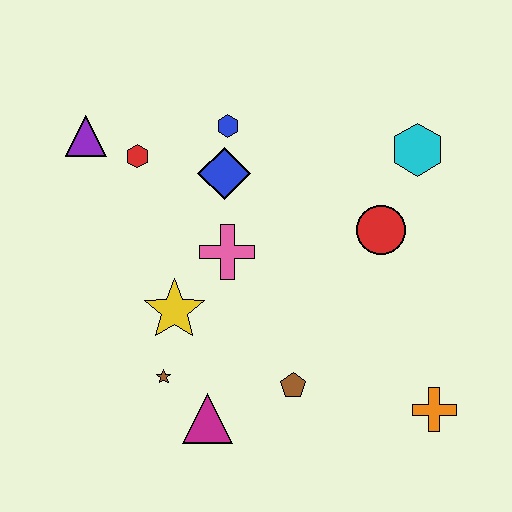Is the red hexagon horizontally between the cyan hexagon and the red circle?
No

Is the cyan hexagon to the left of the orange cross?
Yes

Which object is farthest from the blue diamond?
The orange cross is farthest from the blue diamond.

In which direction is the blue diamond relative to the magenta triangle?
The blue diamond is above the magenta triangle.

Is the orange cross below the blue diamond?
Yes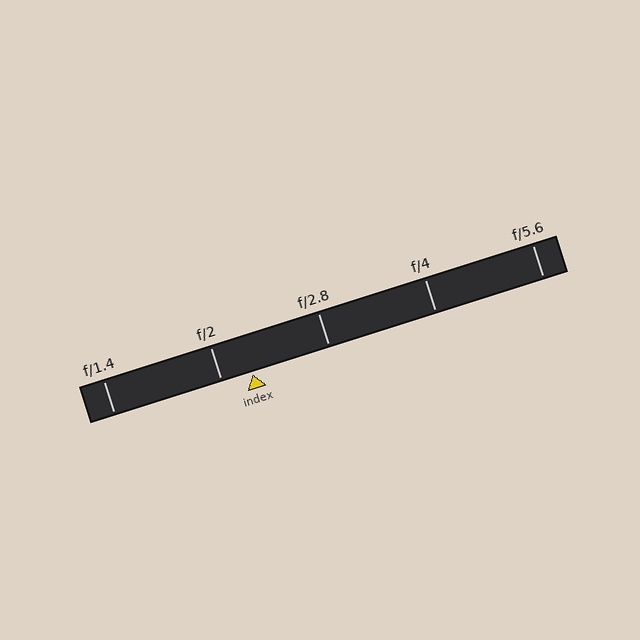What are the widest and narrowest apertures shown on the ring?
The widest aperture shown is f/1.4 and the narrowest is f/5.6.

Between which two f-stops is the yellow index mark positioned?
The index mark is between f/2 and f/2.8.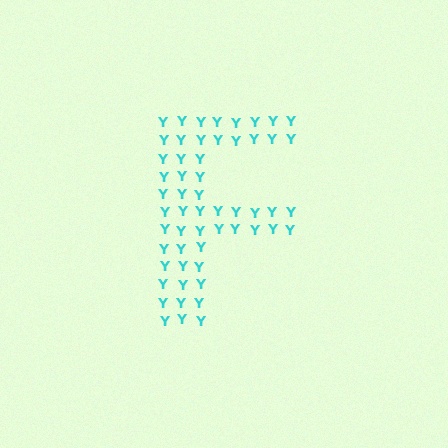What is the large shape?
The large shape is the letter F.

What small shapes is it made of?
It is made of small letter Y's.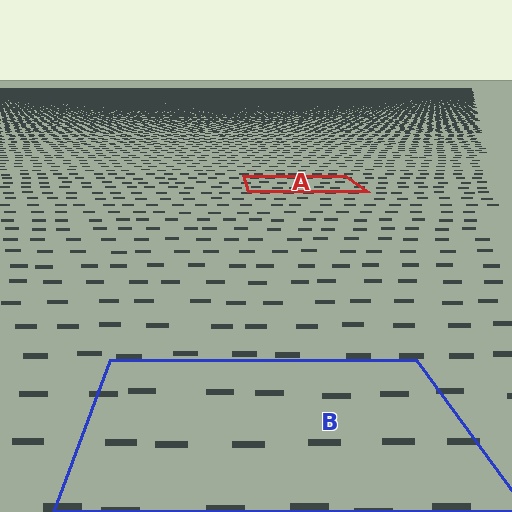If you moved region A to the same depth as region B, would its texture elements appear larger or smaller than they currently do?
They would appear larger. At a closer depth, the same texture elements are projected at a bigger on-screen size.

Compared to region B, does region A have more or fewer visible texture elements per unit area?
Region A has more texture elements per unit area — they are packed more densely because it is farther away.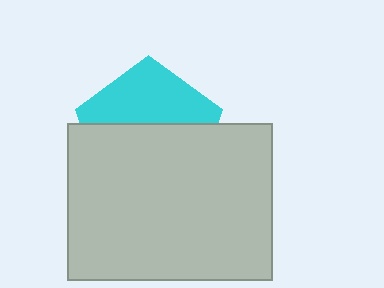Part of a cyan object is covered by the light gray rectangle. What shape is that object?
It is a pentagon.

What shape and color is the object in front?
The object in front is a light gray rectangle.